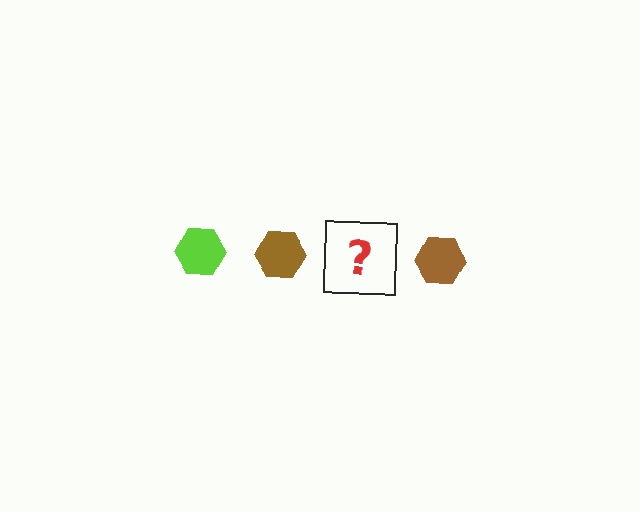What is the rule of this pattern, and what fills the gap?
The rule is that the pattern cycles through lime, brown hexagons. The gap should be filled with a lime hexagon.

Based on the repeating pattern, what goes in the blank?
The blank should be a lime hexagon.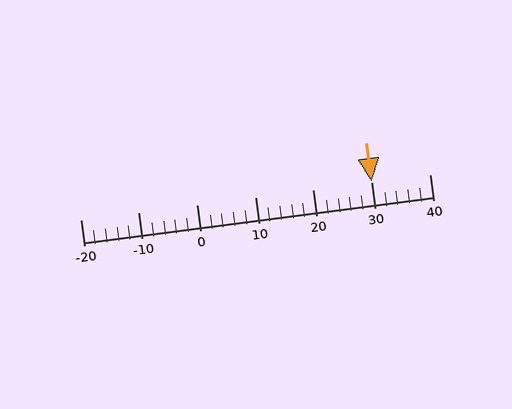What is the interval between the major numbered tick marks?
The major tick marks are spaced 10 units apart.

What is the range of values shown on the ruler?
The ruler shows values from -20 to 40.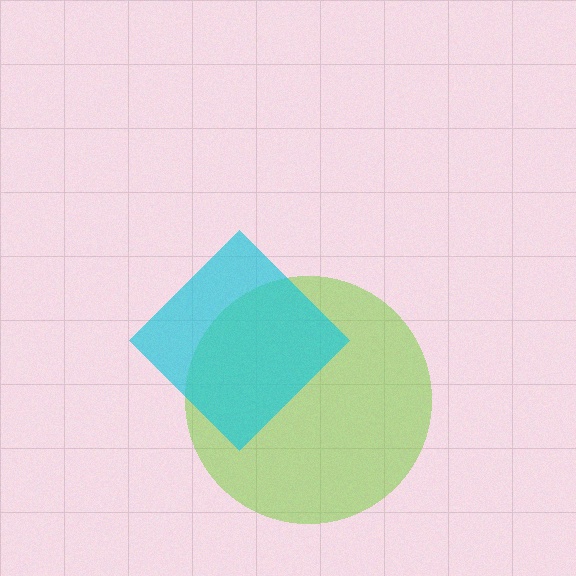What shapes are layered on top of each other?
The layered shapes are: a lime circle, a cyan diamond.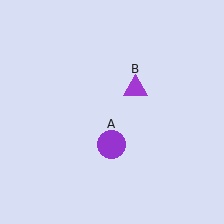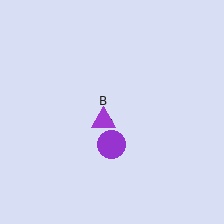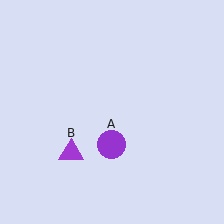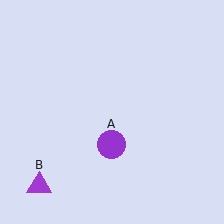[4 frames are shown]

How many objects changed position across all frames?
1 object changed position: purple triangle (object B).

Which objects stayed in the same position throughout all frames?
Purple circle (object A) remained stationary.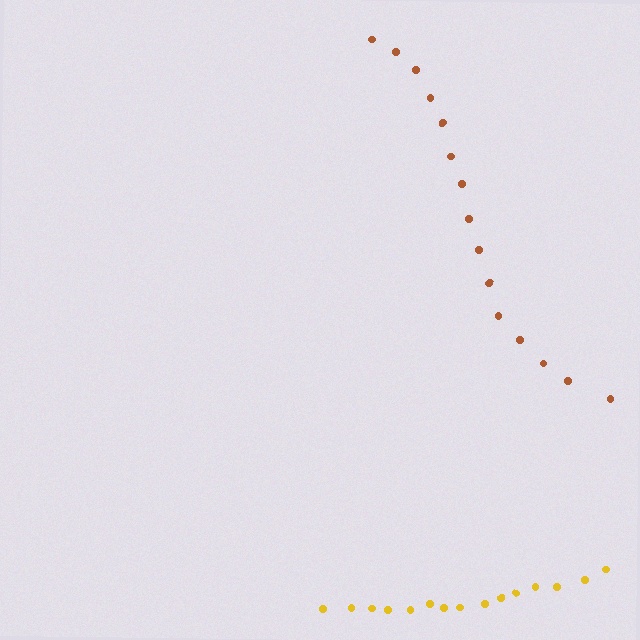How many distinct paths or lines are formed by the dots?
There are 2 distinct paths.